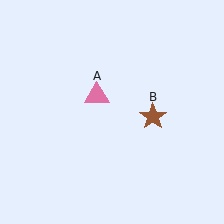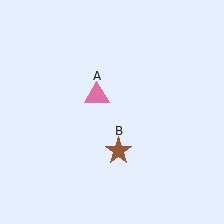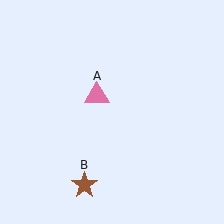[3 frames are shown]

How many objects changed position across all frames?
1 object changed position: brown star (object B).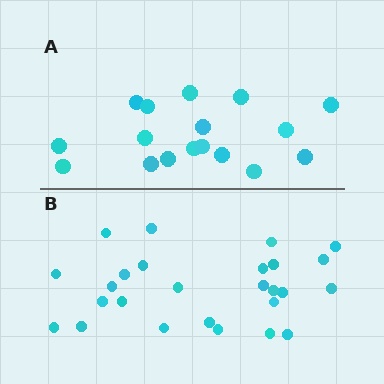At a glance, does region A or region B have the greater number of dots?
Region B (the bottom region) has more dots.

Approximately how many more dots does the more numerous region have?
Region B has roughly 8 or so more dots than region A.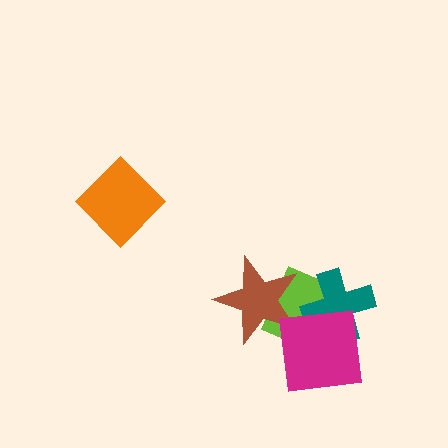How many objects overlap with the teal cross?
2 objects overlap with the teal cross.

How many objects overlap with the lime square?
3 objects overlap with the lime square.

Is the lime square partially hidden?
Yes, it is partially covered by another shape.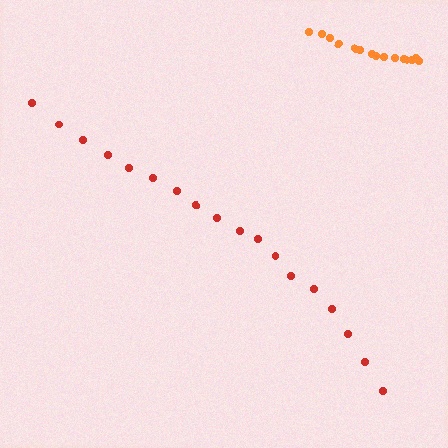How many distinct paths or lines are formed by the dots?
There are 2 distinct paths.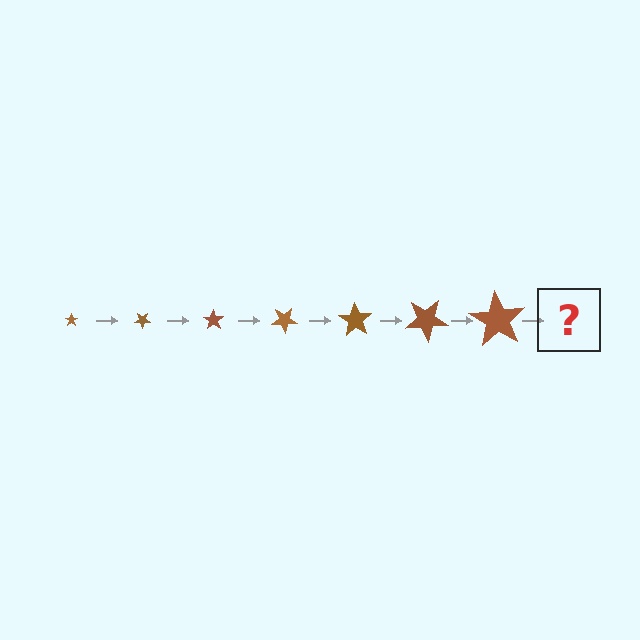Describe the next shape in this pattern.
It should be a star, larger than the previous one and rotated 245 degrees from the start.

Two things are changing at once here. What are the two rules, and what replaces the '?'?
The two rules are that the star grows larger each step and it rotates 35 degrees each step. The '?' should be a star, larger than the previous one and rotated 245 degrees from the start.